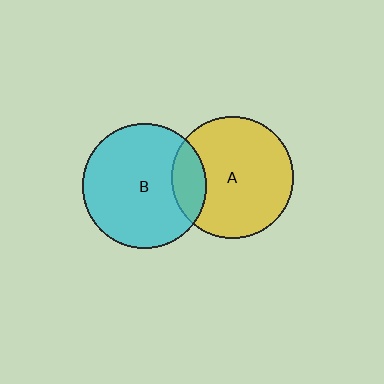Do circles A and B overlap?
Yes.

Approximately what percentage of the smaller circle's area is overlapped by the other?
Approximately 20%.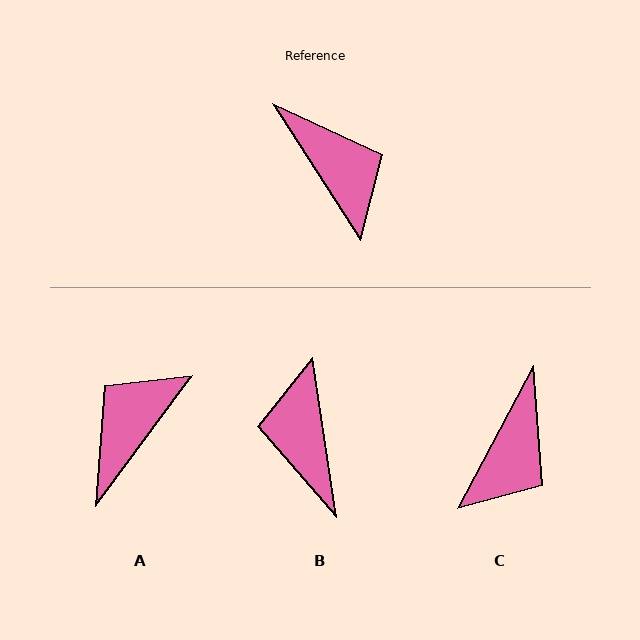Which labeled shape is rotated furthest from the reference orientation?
B, about 156 degrees away.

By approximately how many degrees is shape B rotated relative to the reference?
Approximately 156 degrees counter-clockwise.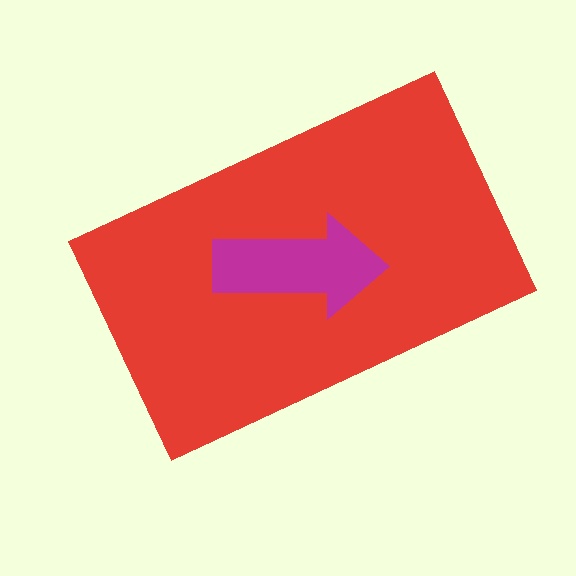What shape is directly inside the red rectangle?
The magenta arrow.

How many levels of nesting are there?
2.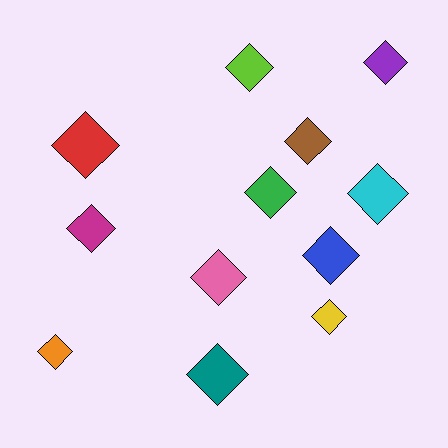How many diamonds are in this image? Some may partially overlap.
There are 12 diamonds.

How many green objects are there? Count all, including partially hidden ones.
There is 1 green object.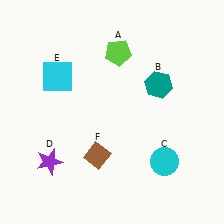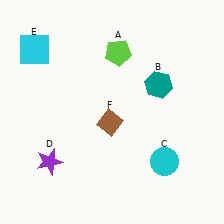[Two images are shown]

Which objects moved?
The objects that moved are: the cyan square (E), the brown diamond (F).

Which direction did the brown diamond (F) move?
The brown diamond (F) moved up.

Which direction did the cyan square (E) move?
The cyan square (E) moved up.